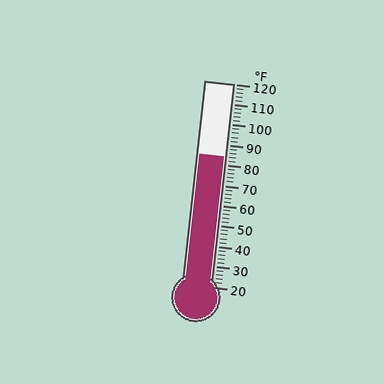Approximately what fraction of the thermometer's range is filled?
The thermometer is filled to approximately 65% of its range.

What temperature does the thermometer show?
The thermometer shows approximately 84°F.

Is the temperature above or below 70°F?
The temperature is above 70°F.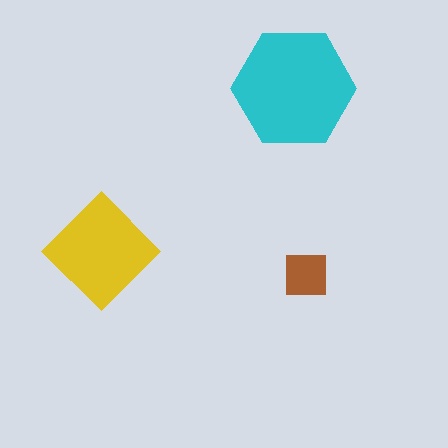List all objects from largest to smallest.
The cyan hexagon, the yellow diamond, the brown square.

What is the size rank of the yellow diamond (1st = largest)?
2nd.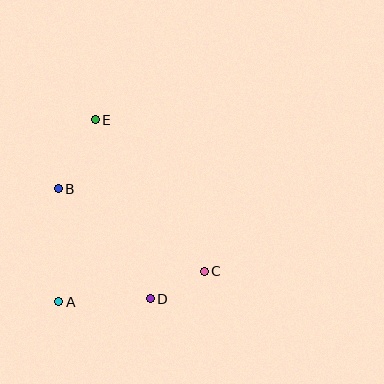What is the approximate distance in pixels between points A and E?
The distance between A and E is approximately 185 pixels.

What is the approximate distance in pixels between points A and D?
The distance between A and D is approximately 91 pixels.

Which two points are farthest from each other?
Points D and E are farthest from each other.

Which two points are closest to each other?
Points C and D are closest to each other.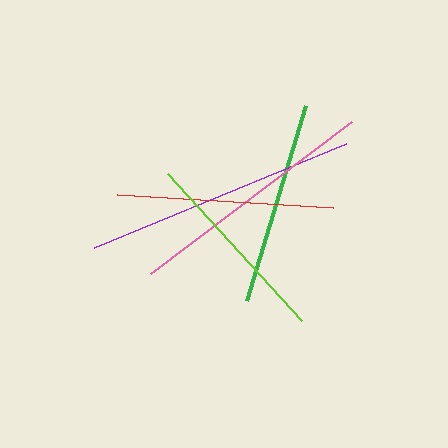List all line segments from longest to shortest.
From longest to shortest: purple, pink, red, green, lime.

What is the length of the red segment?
The red segment is approximately 217 pixels long.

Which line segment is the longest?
The purple line is the longest at approximately 272 pixels.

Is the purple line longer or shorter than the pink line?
The purple line is longer than the pink line.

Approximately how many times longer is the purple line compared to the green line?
The purple line is approximately 1.3 times the length of the green line.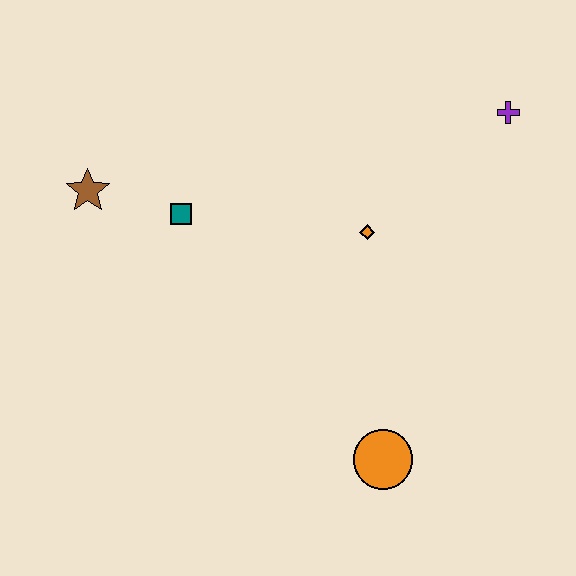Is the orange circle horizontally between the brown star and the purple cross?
Yes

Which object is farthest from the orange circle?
The brown star is farthest from the orange circle.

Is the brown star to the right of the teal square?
No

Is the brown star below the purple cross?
Yes